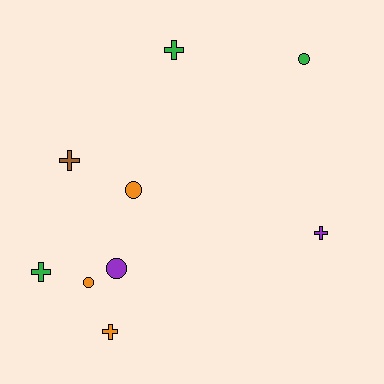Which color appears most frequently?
Orange, with 3 objects.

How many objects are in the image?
There are 9 objects.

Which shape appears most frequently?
Cross, with 5 objects.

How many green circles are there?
There is 1 green circle.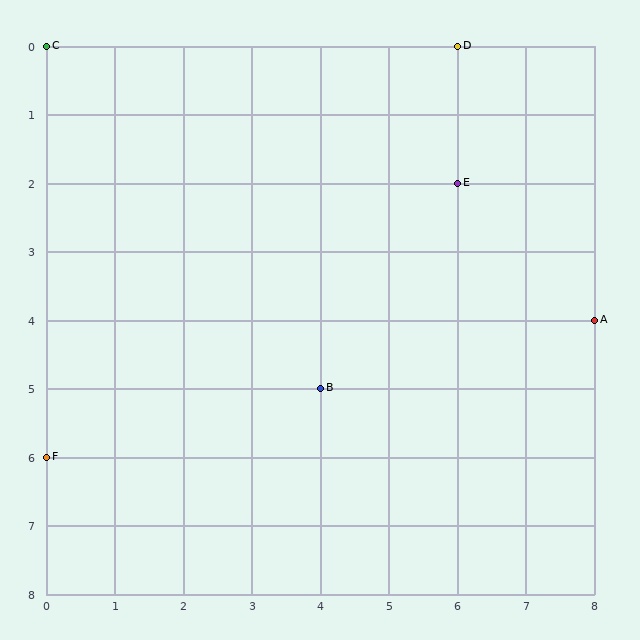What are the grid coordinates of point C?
Point C is at grid coordinates (0, 0).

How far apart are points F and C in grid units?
Points F and C are 6 rows apart.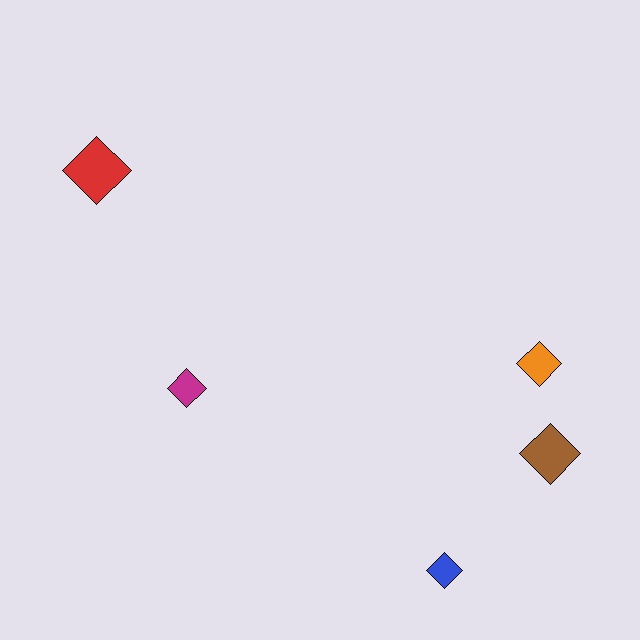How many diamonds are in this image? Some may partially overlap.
There are 5 diamonds.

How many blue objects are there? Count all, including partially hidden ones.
There is 1 blue object.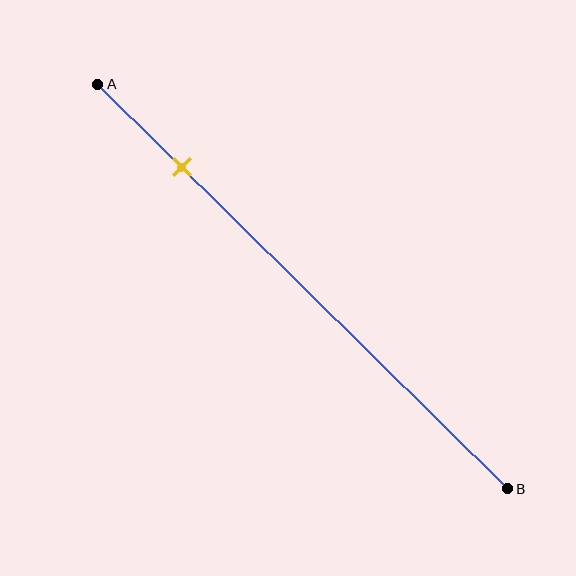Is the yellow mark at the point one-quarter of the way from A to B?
No, the mark is at about 20% from A, not at the 25% one-quarter point.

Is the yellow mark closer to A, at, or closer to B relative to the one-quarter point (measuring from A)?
The yellow mark is closer to point A than the one-quarter point of segment AB.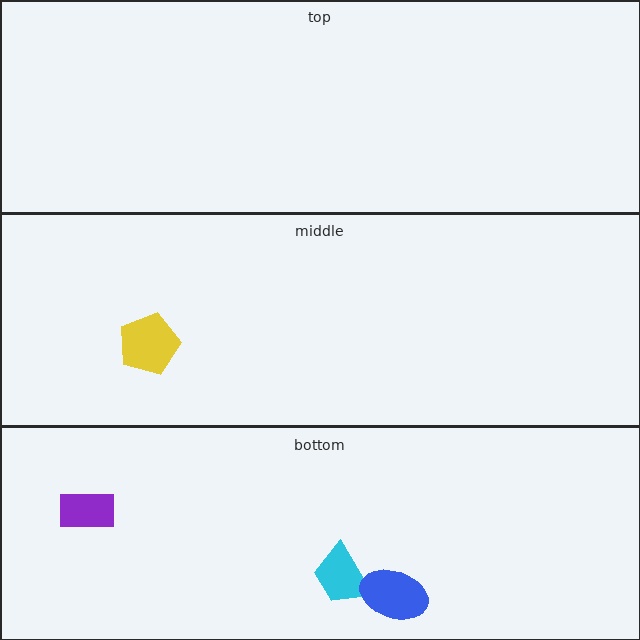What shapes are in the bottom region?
The cyan trapezoid, the blue ellipse, the purple rectangle.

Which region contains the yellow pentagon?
The middle region.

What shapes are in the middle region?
The yellow pentagon.